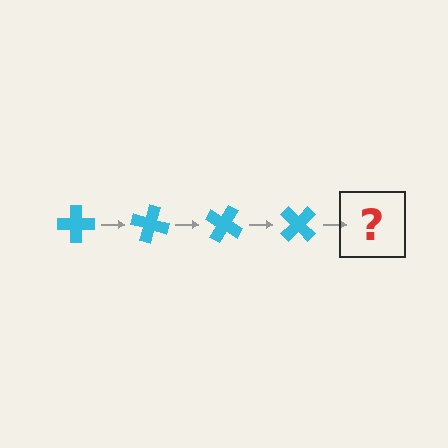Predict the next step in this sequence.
The next step is a cyan cross rotated 60 degrees.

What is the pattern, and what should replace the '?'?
The pattern is that the cross rotates 15 degrees each step. The '?' should be a cyan cross rotated 60 degrees.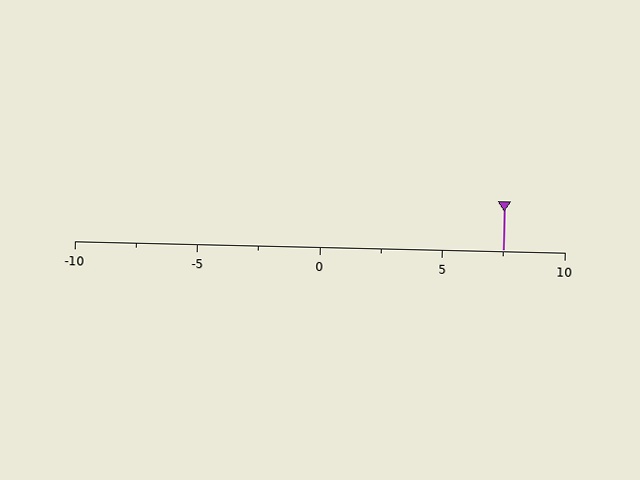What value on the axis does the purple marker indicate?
The marker indicates approximately 7.5.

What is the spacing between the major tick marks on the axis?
The major ticks are spaced 5 apart.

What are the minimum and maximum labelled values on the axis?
The axis runs from -10 to 10.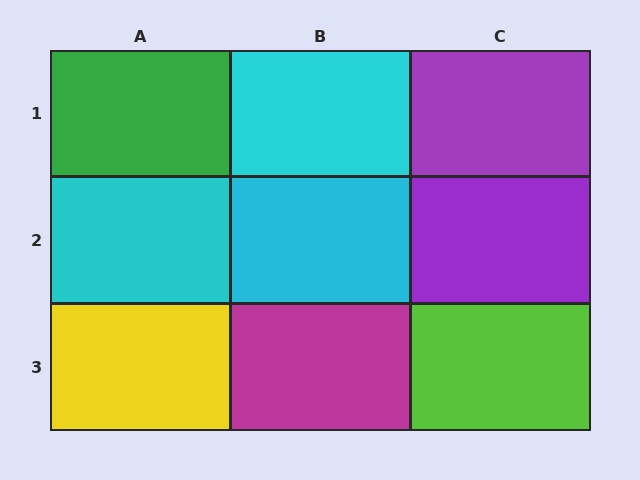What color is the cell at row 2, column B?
Cyan.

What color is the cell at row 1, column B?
Cyan.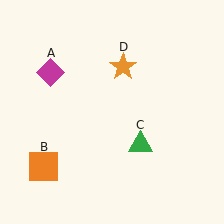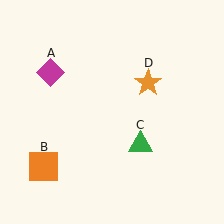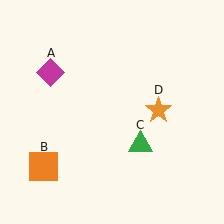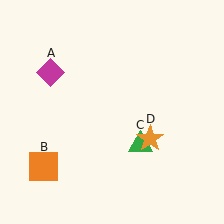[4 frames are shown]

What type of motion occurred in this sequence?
The orange star (object D) rotated clockwise around the center of the scene.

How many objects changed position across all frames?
1 object changed position: orange star (object D).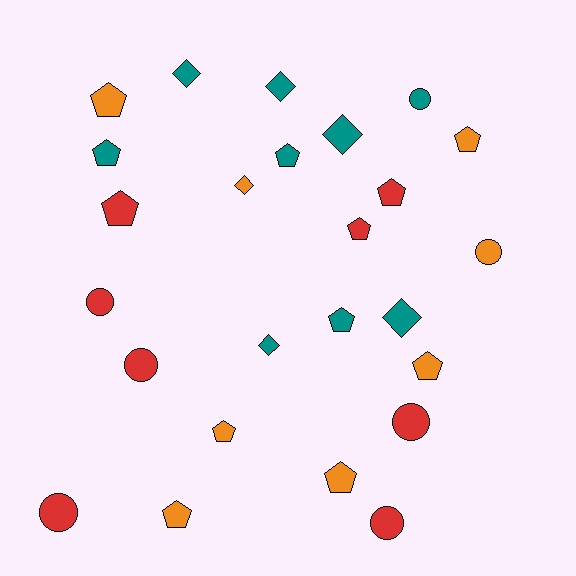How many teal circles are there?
There is 1 teal circle.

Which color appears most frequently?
Teal, with 9 objects.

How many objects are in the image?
There are 25 objects.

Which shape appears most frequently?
Pentagon, with 12 objects.